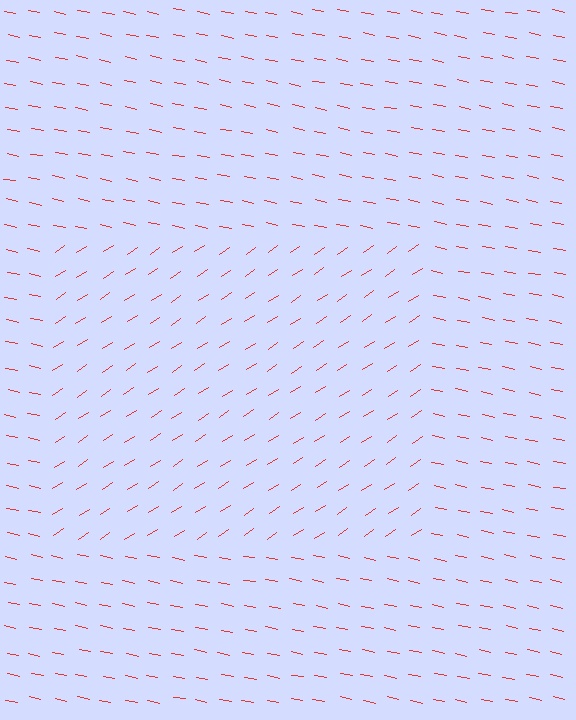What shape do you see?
I see a rectangle.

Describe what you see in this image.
The image is filled with small red line segments. A rectangle region in the image has lines oriented differently from the surrounding lines, creating a visible texture boundary.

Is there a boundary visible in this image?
Yes, there is a texture boundary formed by a change in line orientation.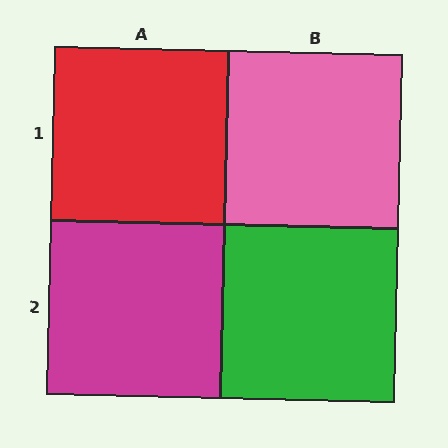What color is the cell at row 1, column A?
Red.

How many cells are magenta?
1 cell is magenta.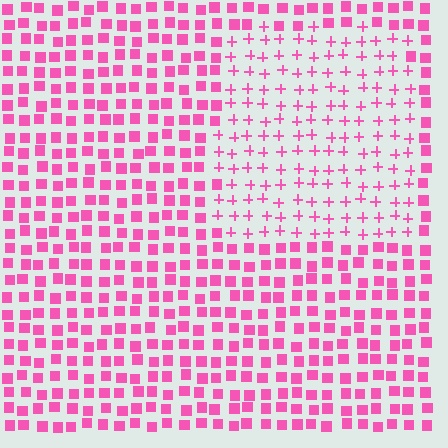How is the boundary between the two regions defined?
The boundary is defined by a change in element shape: plus signs inside vs. squares outside. All elements share the same color and spacing.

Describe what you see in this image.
The image is filled with small pink elements arranged in a uniform grid. A rectangle-shaped region contains plus signs, while the surrounding area contains squares. The boundary is defined purely by the change in element shape.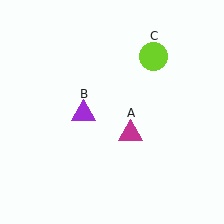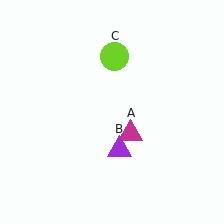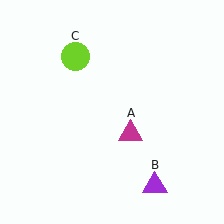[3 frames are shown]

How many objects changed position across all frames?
2 objects changed position: purple triangle (object B), lime circle (object C).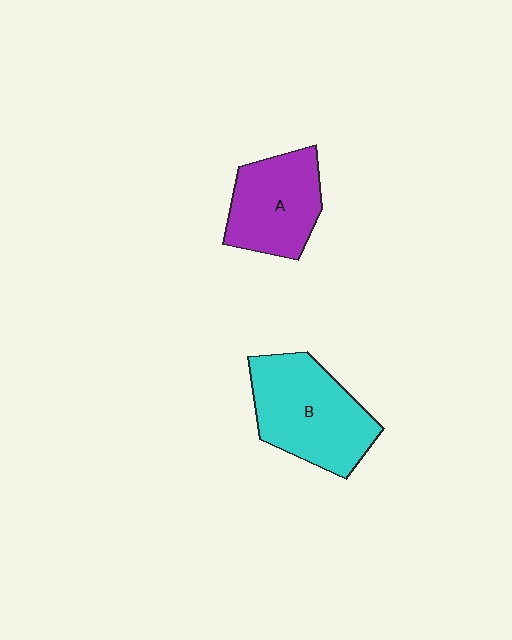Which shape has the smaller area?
Shape A (purple).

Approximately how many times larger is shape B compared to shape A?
Approximately 1.3 times.